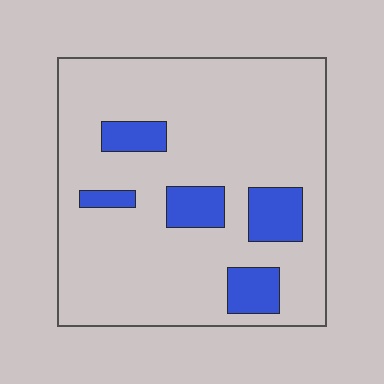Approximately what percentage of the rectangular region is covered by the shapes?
Approximately 15%.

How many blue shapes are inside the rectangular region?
5.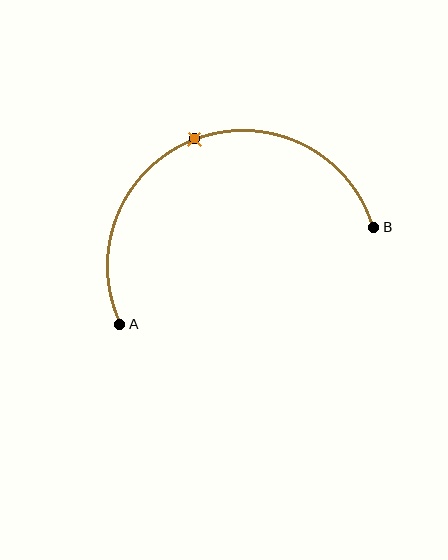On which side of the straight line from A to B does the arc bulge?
The arc bulges above the straight line connecting A and B.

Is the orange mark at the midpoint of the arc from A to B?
Yes. The orange mark lies on the arc at equal arc-length from both A and B — it is the arc midpoint.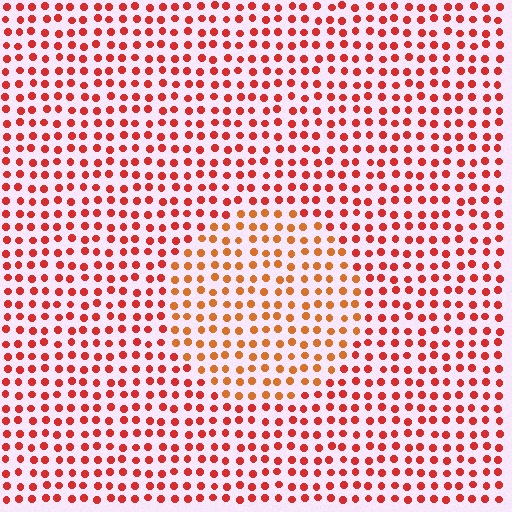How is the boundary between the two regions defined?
The boundary is defined purely by a slight shift in hue (about 26 degrees). Spacing, size, and orientation are identical on both sides.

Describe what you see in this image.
The image is filled with small red elements in a uniform arrangement. A circle-shaped region is visible where the elements are tinted to a slightly different hue, forming a subtle color boundary.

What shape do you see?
I see a circle.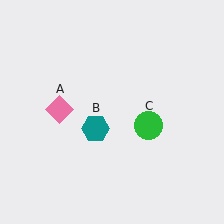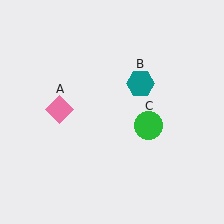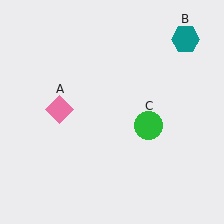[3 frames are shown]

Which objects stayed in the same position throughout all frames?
Pink diamond (object A) and green circle (object C) remained stationary.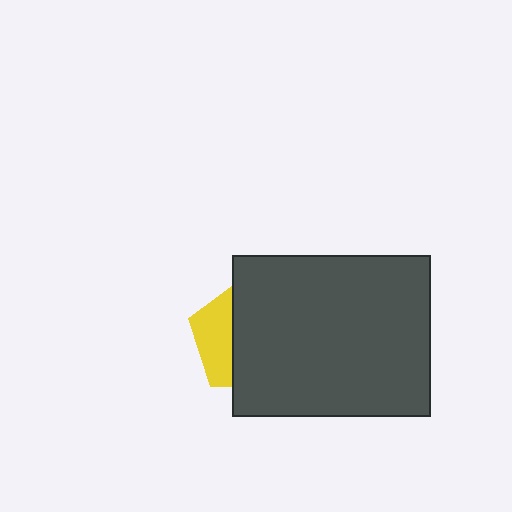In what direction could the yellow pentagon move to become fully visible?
The yellow pentagon could move left. That would shift it out from behind the dark gray rectangle entirely.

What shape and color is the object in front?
The object in front is a dark gray rectangle.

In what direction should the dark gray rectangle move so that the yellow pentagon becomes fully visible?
The dark gray rectangle should move right. That is the shortest direction to clear the overlap and leave the yellow pentagon fully visible.